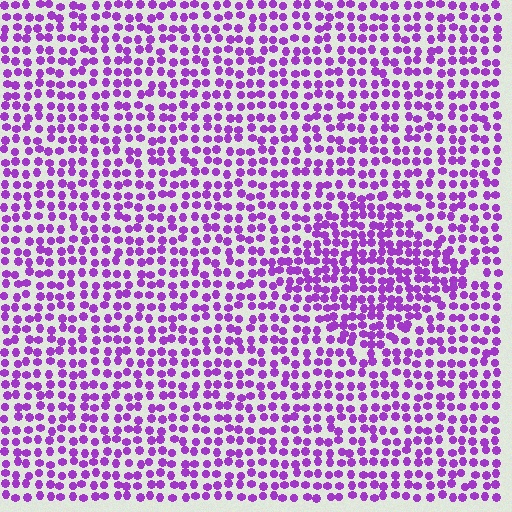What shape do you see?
I see a diamond.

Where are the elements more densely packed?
The elements are more densely packed inside the diamond boundary.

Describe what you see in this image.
The image contains small purple elements arranged at two different densities. A diamond-shaped region is visible where the elements are more densely packed than the surrounding area.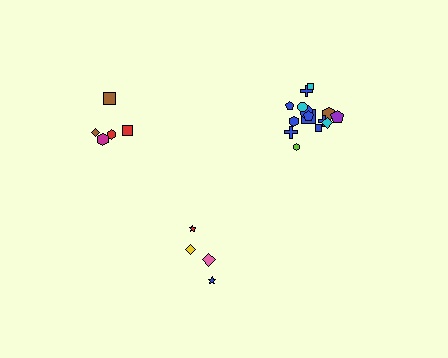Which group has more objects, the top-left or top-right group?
The top-right group.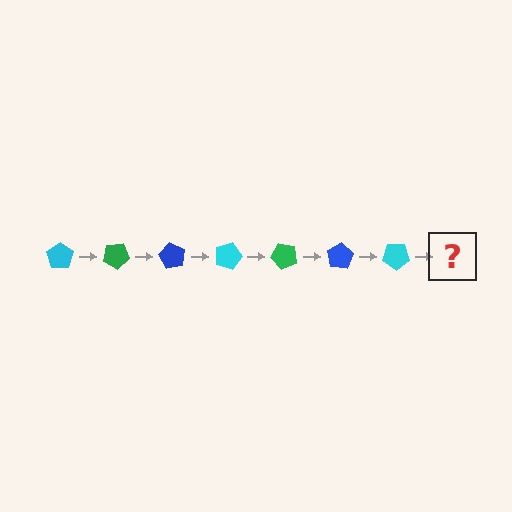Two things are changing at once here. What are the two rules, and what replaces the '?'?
The two rules are that it rotates 30 degrees each step and the color cycles through cyan, green, and blue. The '?' should be a green pentagon, rotated 210 degrees from the start.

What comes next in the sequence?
The next element should be a green pentagon, rotated 210 degrees from the start.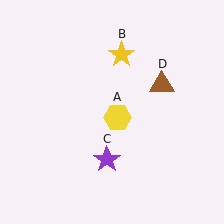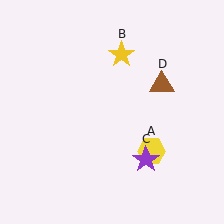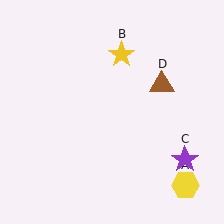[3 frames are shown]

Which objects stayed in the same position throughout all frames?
Yellow star (object B) and brown triangle (object D) remained stationary.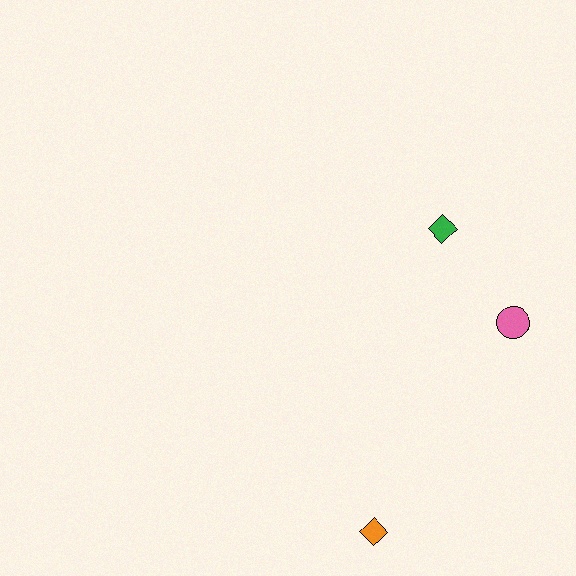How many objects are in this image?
There are 3 objects.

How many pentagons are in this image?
There are no pentagons.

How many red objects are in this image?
There are no red objects.